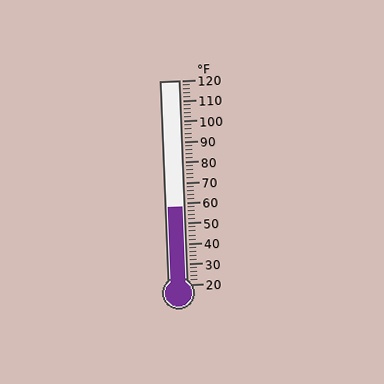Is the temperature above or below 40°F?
The temperature is above 40°F.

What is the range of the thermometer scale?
The thermometer scale ranges from 20°F to 120°F.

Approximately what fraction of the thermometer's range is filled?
The thermometer is filled to approximately 40% of its range.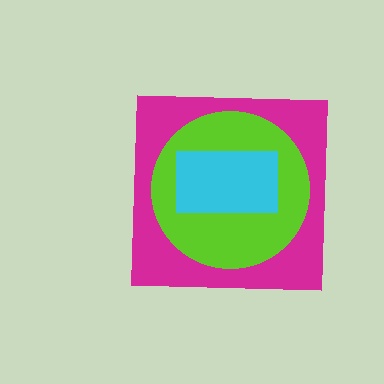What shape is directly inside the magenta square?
The lime circle.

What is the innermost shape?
The cyan rectangle.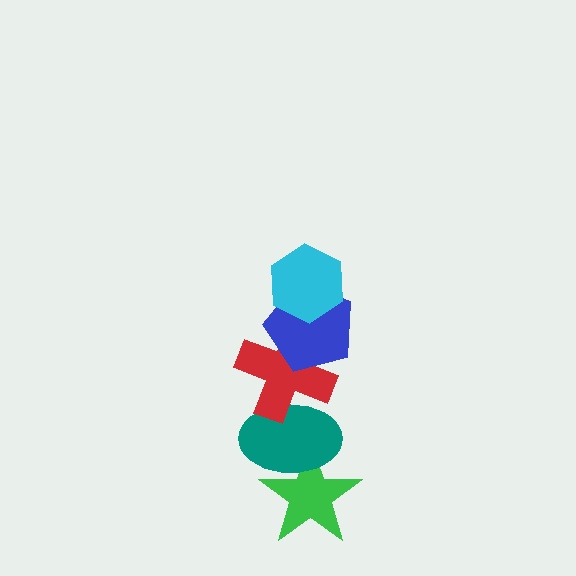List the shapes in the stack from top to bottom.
From top to bottom: the cyan hexagon, the blue pentagon, the red cross, the teal ellipse, the green star.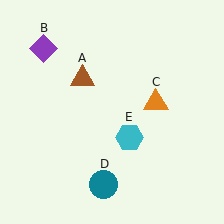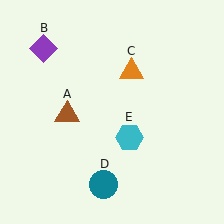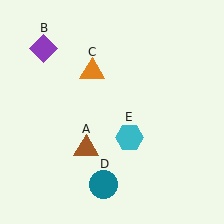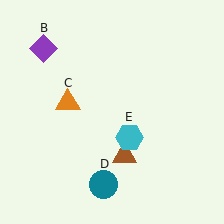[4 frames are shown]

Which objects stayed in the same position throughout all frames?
Purple diamond (object B) and teal circle (object D) and cyan hexagon (object E) remained stationary.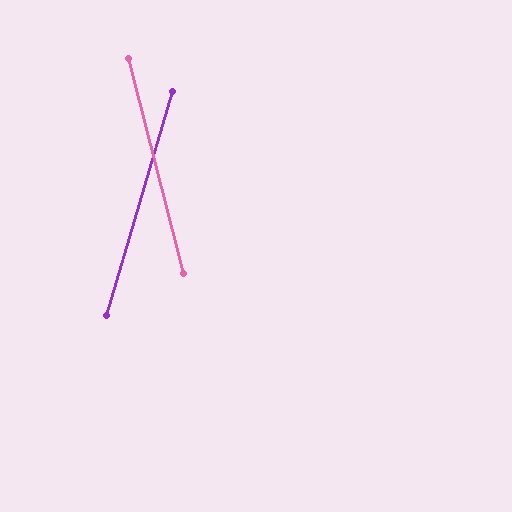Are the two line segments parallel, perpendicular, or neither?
Neither parallel nor perpendicular — they differ by about 31°.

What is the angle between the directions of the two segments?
Approximately 31 degrees.